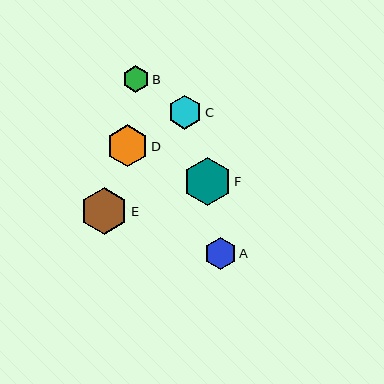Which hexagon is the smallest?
Hexagon B is the smallest with a size of approximately 26 pixels.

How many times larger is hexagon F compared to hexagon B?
Hexagon F is approximately 1.8 times the size of hexagon B.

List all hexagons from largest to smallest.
From largest to smallest: F, E, D, C, A, B.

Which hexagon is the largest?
Hexagon F is the largest with a size of approximately 48 pixels.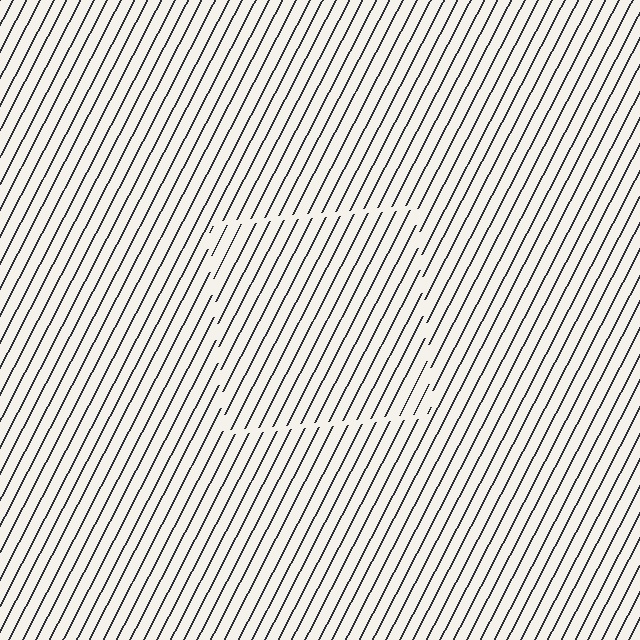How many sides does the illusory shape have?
4 sides — the line-ends trace a square.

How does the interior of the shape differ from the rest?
The interior of the shape contains the same grating, shifted by half a period — the contour is defined by the phase discontinuity where line-ends from the inner and outer gratings abut.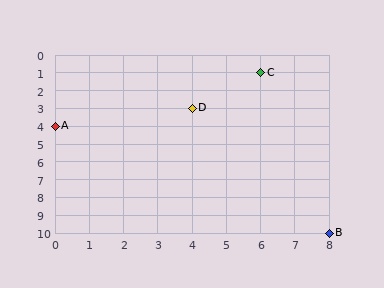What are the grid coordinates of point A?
Point A is at grid coordinates (0, 4).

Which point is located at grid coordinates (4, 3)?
Point D is at (4, 3).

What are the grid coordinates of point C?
Point C is at grid coordinates (6, 1).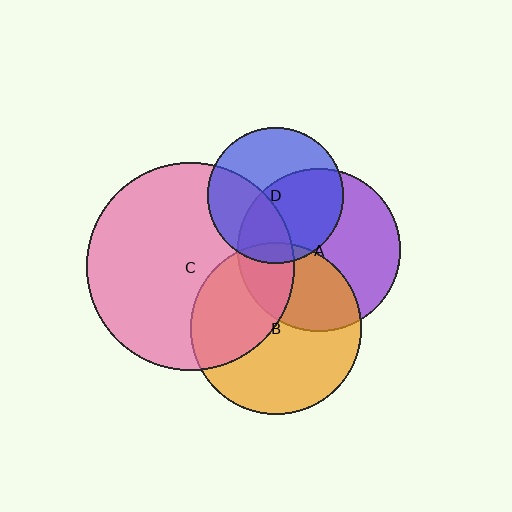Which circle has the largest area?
Circle C (pink).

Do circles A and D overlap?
Yes.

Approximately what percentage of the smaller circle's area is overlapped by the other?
Approximately 50%.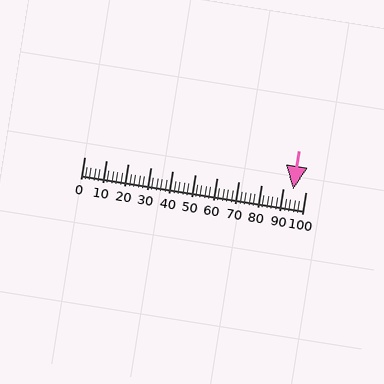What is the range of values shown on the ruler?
The ruler shows values from 0 to 100.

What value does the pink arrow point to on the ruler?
The pink arrow points to approximately 94.